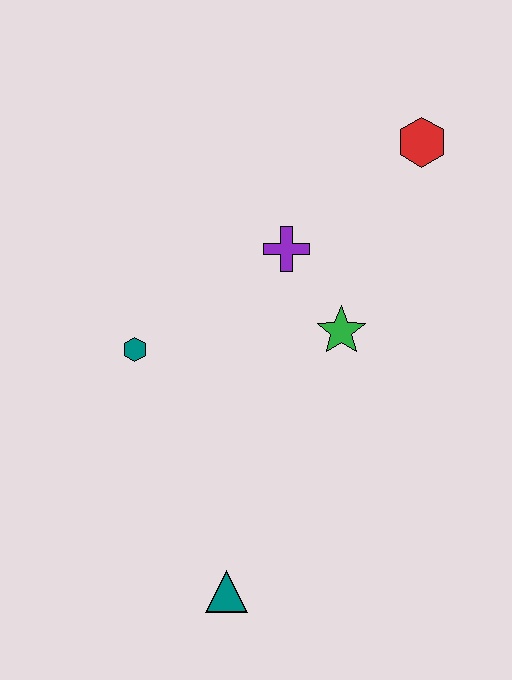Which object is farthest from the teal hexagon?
The red hexagon is farthest from the teal hexagon.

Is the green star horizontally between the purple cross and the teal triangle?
No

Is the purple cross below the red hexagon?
Yes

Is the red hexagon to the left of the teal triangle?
No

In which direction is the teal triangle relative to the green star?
The teal triangle is below the green star.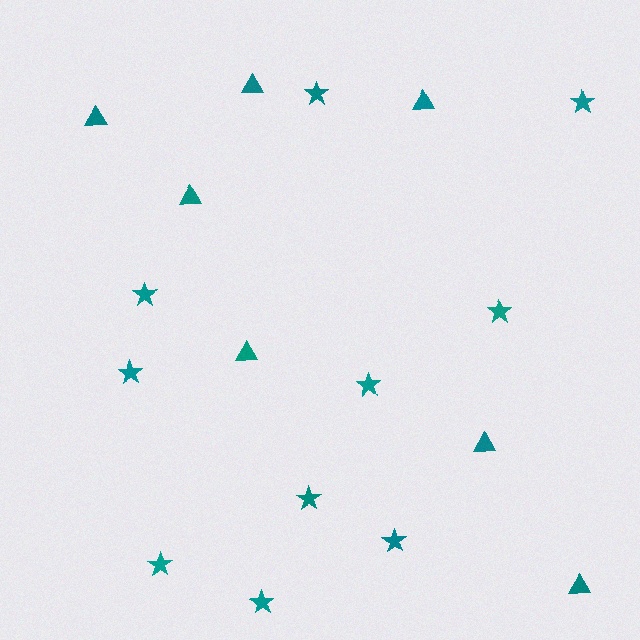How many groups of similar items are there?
There are 2 groups: one group of stars (10) and one group of triangles (7).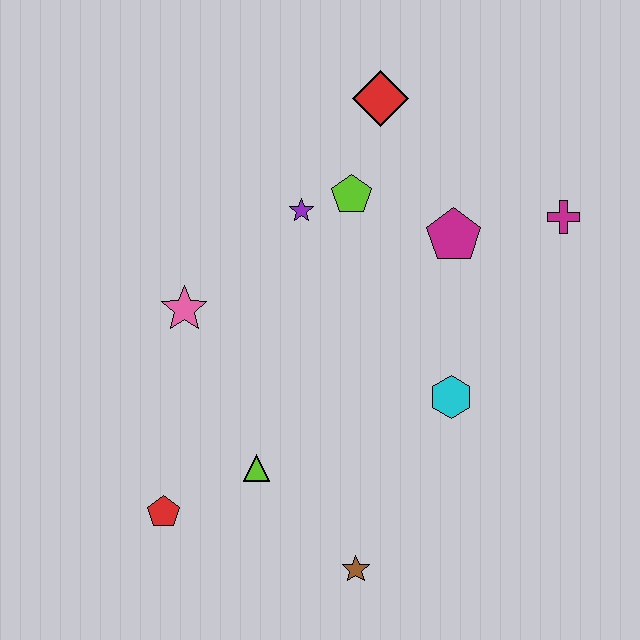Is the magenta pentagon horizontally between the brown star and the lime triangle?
No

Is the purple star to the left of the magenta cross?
Yes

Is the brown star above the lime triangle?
No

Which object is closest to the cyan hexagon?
The magenta pentagon is closest to the cyan hexagon.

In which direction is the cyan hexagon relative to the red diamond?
The cyan hexagon is below the red diamond.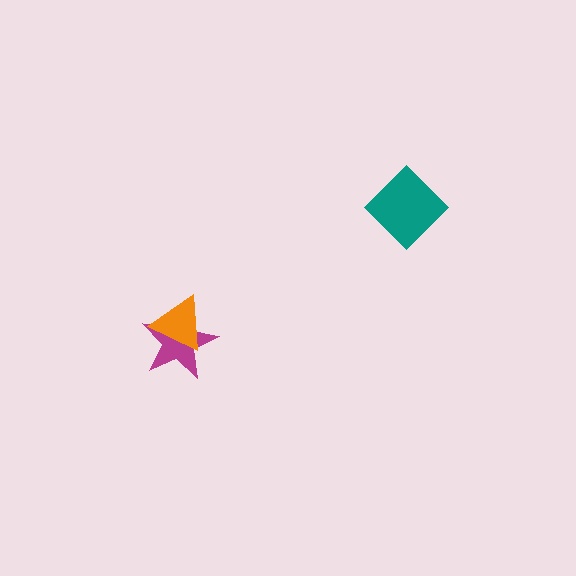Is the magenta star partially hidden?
Yes, it is partially covered by another shape.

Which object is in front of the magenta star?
The orange triangle is in front of the magenta star.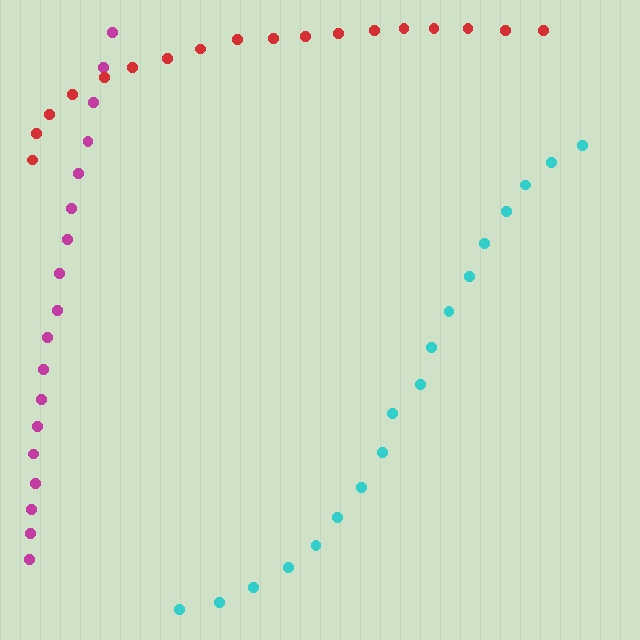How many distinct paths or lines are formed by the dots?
There are 3 distinct paths.